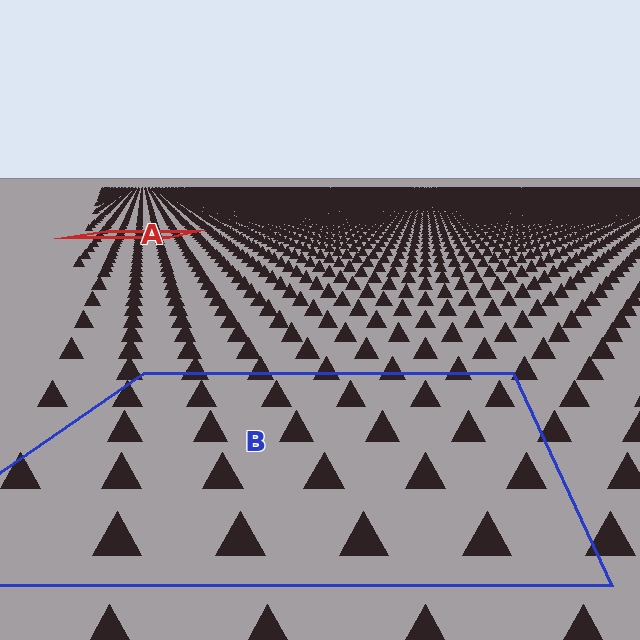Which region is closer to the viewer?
Region B is closer. The texture elements there are larger and more spread out.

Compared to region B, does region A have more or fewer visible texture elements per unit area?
Region A has more texture elements per unit area — they are packed more densely because it is farther away.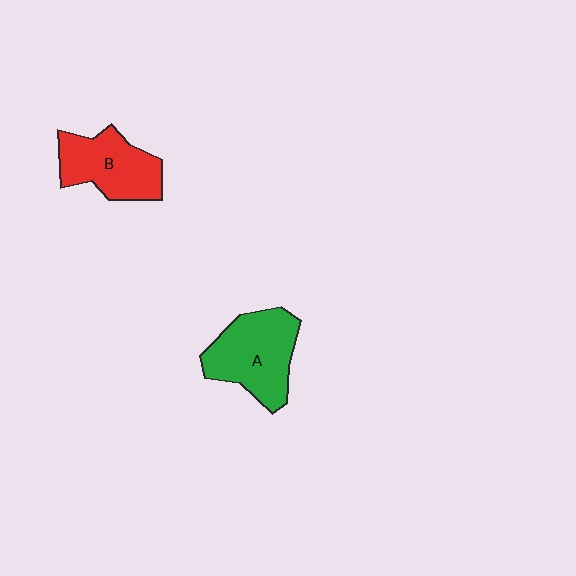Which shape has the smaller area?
Shape B (red).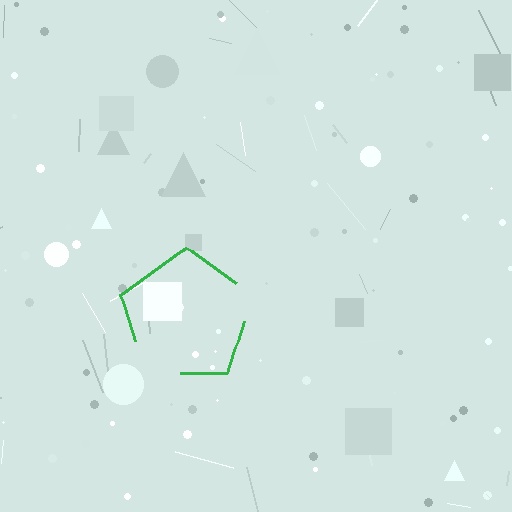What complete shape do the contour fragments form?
The contour fragments form a pentagon.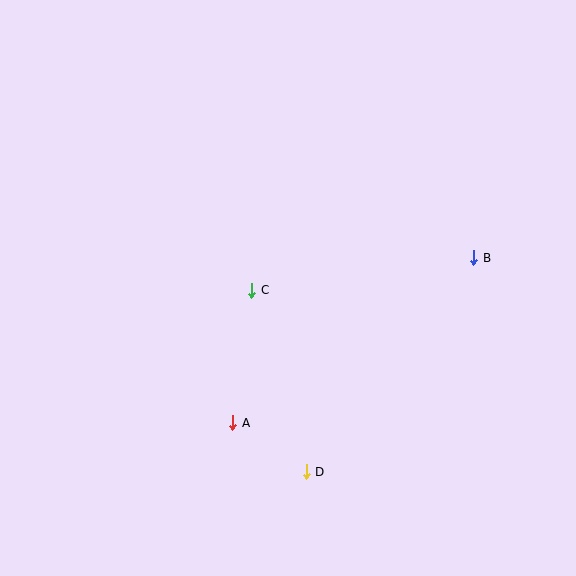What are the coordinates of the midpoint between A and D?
The midpoint between A and D is at (269, 447).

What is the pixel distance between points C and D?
The distance between C and D is 190 pixels.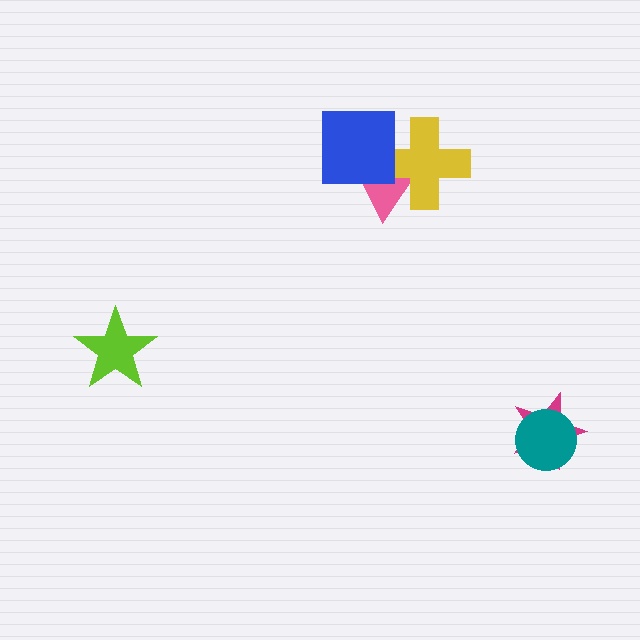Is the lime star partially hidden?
No, no other shape covers it.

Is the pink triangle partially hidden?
Yes, it is partially covered by another shape.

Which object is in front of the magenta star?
The teal circle is in front of the magenta star.